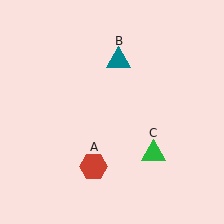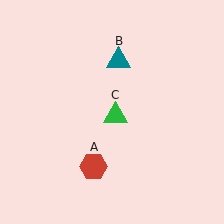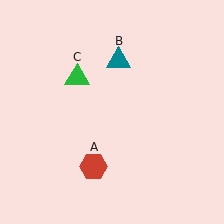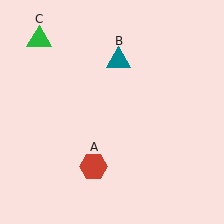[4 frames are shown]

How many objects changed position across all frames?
1 object changed position: green triangle (object C).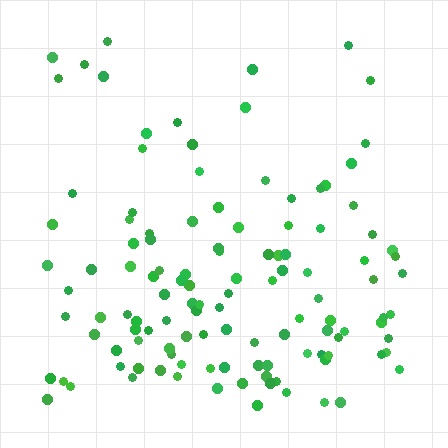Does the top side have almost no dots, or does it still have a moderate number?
Still a moderate number, just noticeably fewer than the bottom.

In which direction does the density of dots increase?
From top to bottom, with the bottom side densest.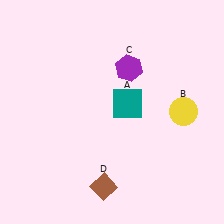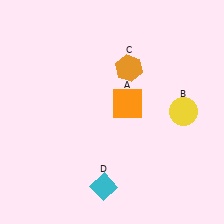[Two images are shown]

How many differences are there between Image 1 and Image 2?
There are 3 differences between the two images.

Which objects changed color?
A changed from teal to orange. C changed from purple to orange. D changed from brown to cyan.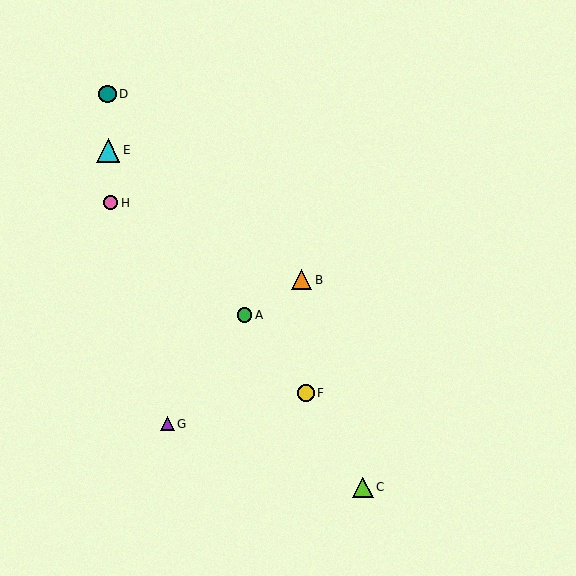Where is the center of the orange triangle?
The center of the orange triangle is at (302, 280).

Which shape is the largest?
The cyan triangle (labeled E) is the largest.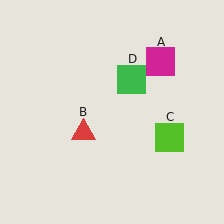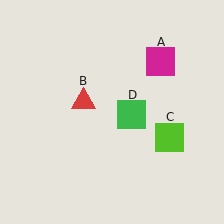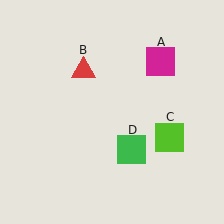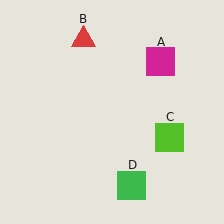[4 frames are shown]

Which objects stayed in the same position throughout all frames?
Magenta square (object A) and lime square (object C) remained stationary.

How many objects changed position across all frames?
2 objects changed position: red triangle (object B), green square (object D).